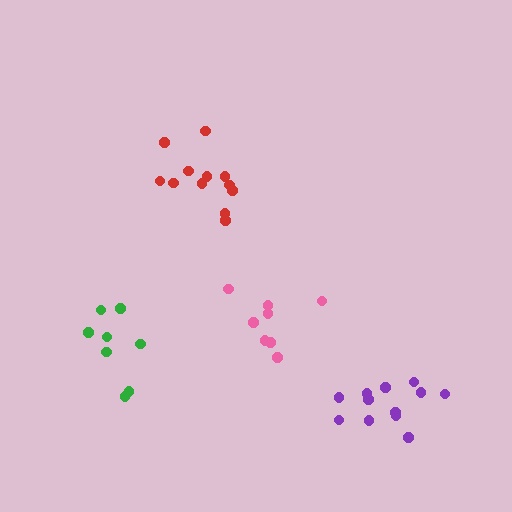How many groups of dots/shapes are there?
There are 4 groups.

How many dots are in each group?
Group 1: 8 dots, Group 2: 9 dots, Group 3: 12 dots, Group 4: 12 dots (41 total).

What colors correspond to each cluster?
The clusters are colored: pink, green, red, purple.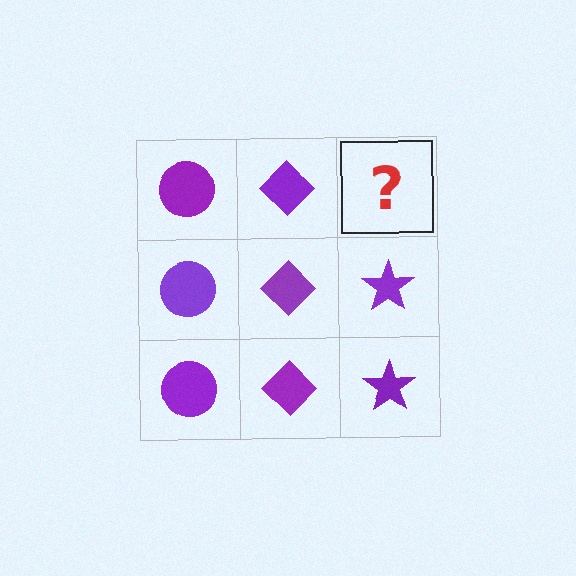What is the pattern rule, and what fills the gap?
The rule is that each column has a consistent shape. The gap should be filled with a purple star.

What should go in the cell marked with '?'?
The missing cell should contain a purple star.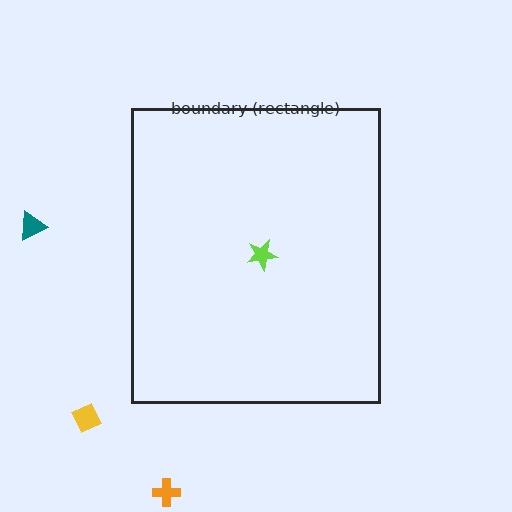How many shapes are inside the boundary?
1 inside, 3 outside.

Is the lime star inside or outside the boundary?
Inside.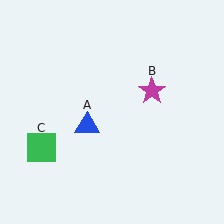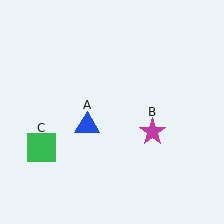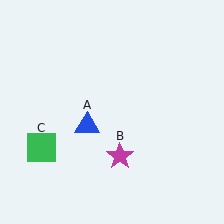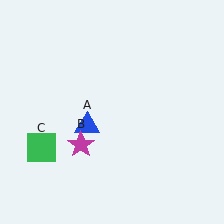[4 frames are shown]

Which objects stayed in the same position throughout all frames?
Blue triangle (object A) and green square (object C) remained stationary.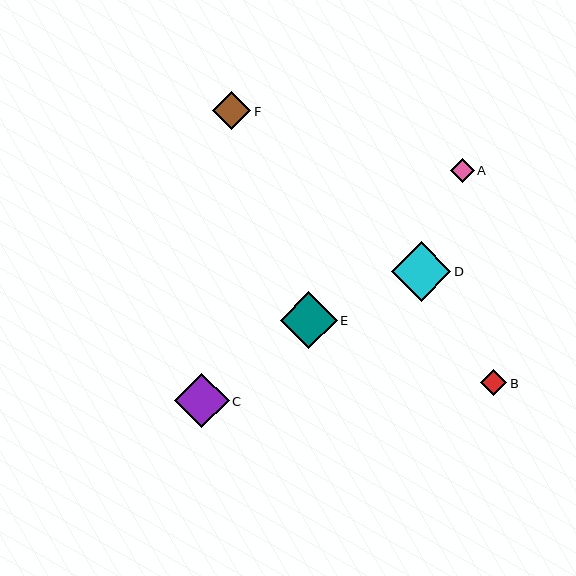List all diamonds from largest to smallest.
From largest to smallest: D, E, C, F, B, A.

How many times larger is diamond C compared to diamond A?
Diamond C is approximately 2.3 times the size of diamond A.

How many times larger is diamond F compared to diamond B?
Diamond F is approximately 1.5 times the size of diamond B.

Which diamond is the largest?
Diamond D is the largest with a size of approximately 59 pixels.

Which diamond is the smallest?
Diamond A is the smallest with a size of approximately 24 pixels.